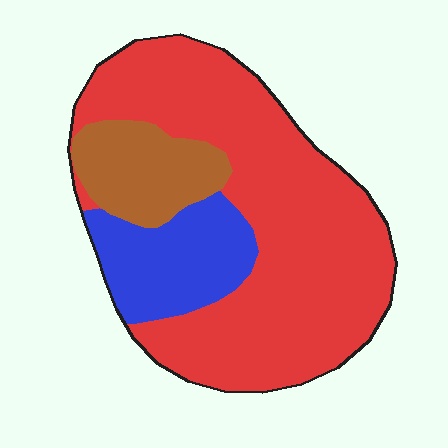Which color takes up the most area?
Red, at roughly 65%.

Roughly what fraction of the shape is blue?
Blue covers 18% of the shape.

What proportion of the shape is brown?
Brown covers 15% of the shape.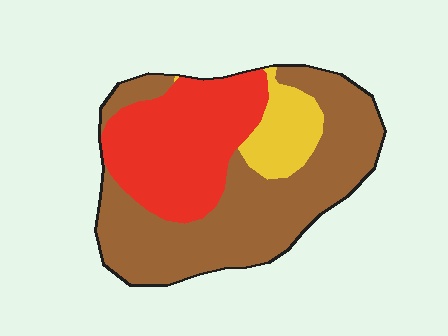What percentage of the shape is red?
Red covers 34% of the shape.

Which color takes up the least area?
Yellow, at roughly 10%.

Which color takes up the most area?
Brown, at roughly 55%.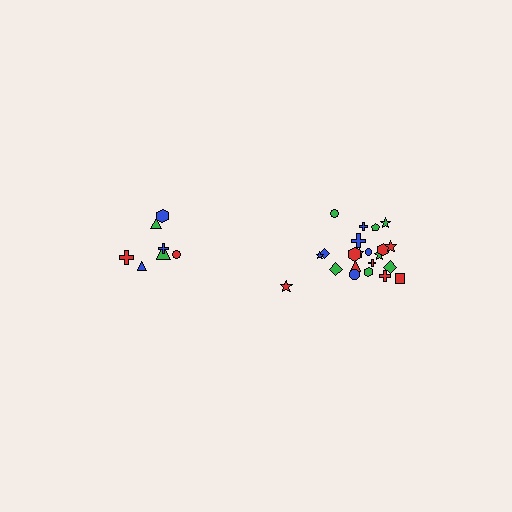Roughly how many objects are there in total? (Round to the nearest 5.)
Roughly 30 objects in total.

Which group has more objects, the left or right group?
The right group.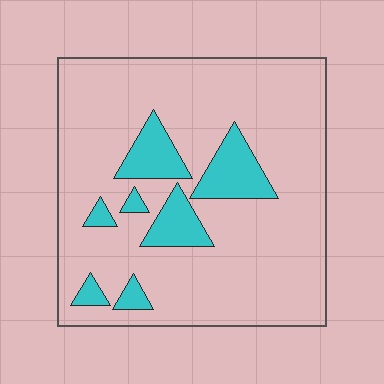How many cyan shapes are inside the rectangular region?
7.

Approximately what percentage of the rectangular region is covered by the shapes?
Approximately 15%.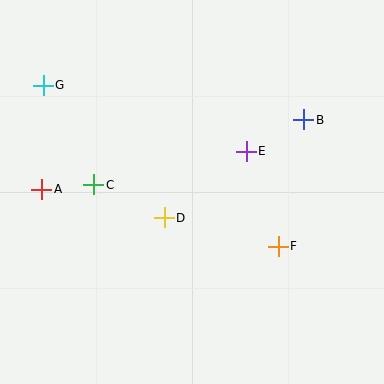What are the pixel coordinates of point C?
Point C is at (94, 185).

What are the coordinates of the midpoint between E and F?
The midpoint between E and F is at (262, 199).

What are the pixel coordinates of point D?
Point D is at (164, 218).